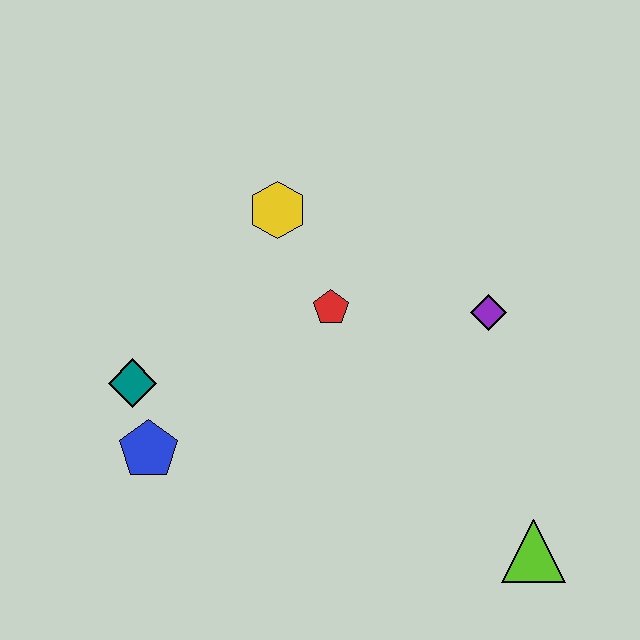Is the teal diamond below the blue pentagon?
No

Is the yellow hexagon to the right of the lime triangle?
No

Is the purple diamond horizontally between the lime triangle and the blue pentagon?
Yes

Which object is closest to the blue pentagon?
The teal diamond is closest to the blue pentagon.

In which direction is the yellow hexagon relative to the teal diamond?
The yellow hexagon is above the teal diamond.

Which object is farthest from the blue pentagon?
The lime triangle is farthest from the blue pentagon.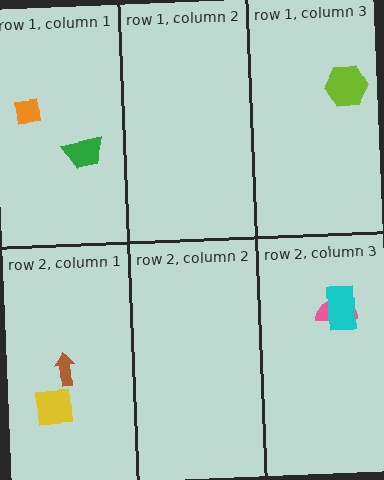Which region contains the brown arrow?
The row 2, column 1 region.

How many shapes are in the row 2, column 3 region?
2.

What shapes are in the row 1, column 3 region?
The lime hexagon.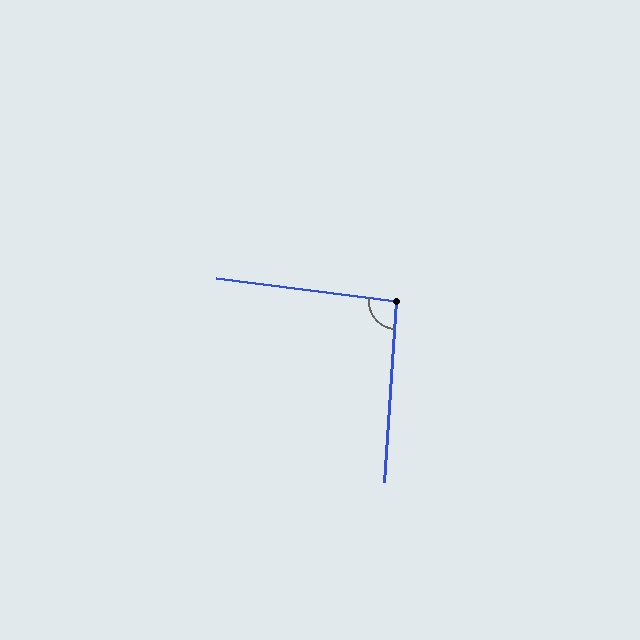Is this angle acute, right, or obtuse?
It is approximately a right angle.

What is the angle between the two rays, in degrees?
Approximately 94 degrees.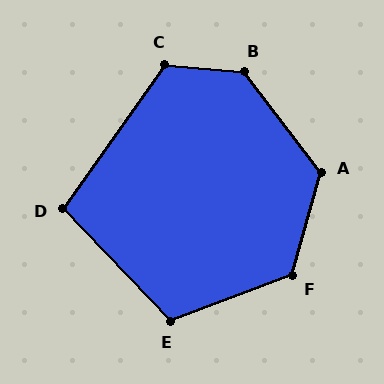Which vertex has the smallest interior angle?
D, at approximately 101 degrees.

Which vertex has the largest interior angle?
B, at approximately 133 degrees.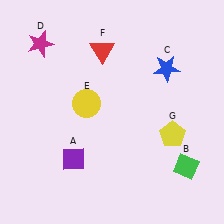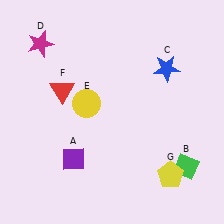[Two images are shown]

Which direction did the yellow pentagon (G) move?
The yellow pentagon (G) moved down.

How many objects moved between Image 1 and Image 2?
2 objects moved between the two images.